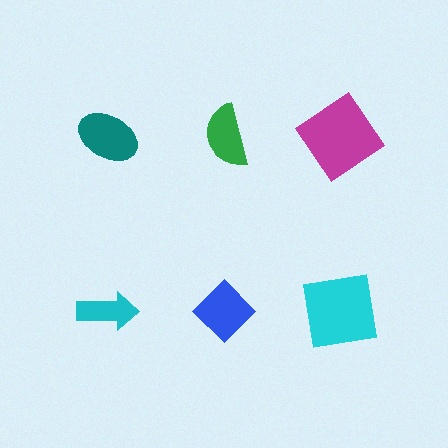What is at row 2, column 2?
A blue diamond.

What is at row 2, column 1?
A cyan arrow.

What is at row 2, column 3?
A cyan square.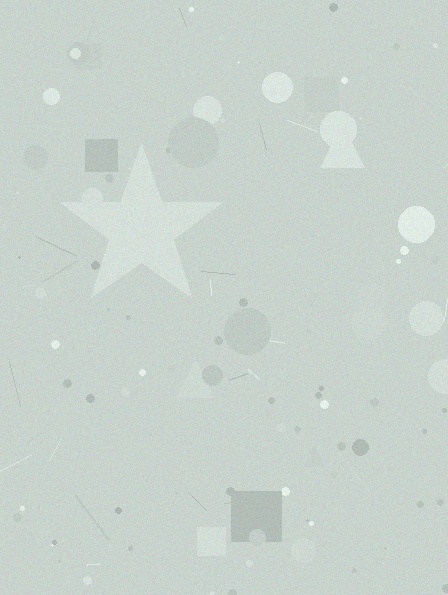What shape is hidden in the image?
A star is hidden in the image.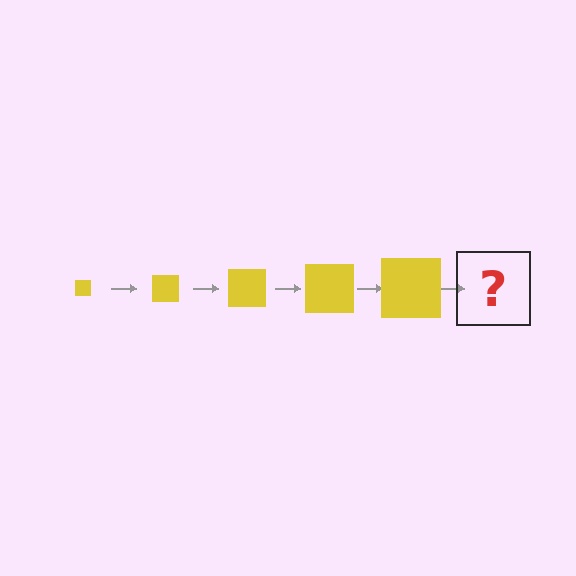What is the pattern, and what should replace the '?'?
The pattern is that the square gets progressively larger each step. The '?' should be a yellow square, larger than the previous one.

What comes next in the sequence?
The next element should be a yellow square, larger than the previous one.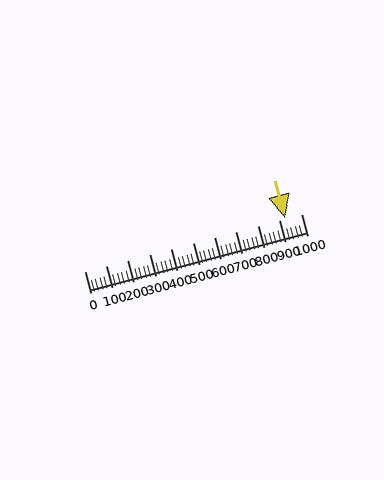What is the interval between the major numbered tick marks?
The major tick marks are spaced 100 units apart.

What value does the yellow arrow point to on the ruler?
The yellow arrow points to approximately 928.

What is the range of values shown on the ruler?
The ruler shows values from 0 to 1000.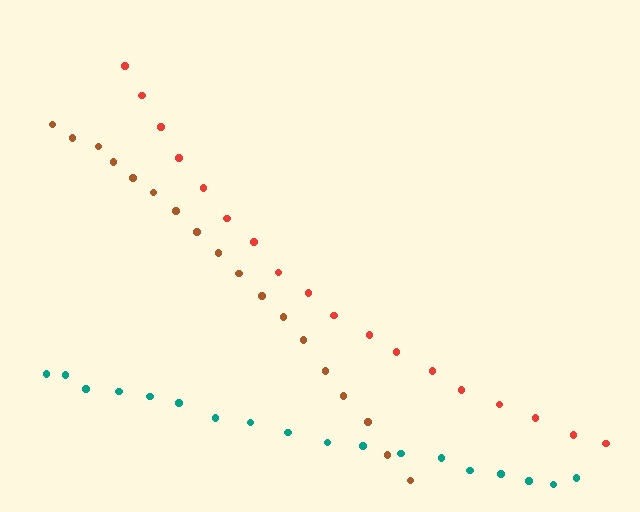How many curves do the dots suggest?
There are 3 distinct paths.